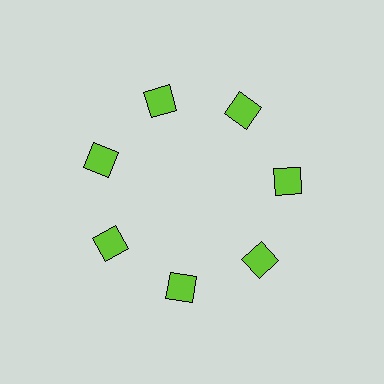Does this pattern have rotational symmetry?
Yes, this pattern has 7-fold rotational symmetry. It looks the same after rotating 51 degrees around the center.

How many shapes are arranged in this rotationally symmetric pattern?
There are 7 shapes, arranged in 7 groups of 1.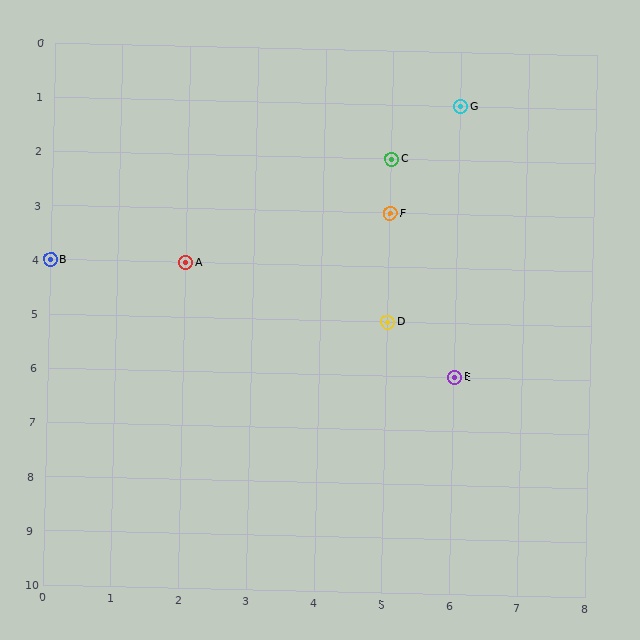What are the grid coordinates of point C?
Point C is at grid coordinates (5, 2).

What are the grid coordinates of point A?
Point A is at grid coordinates (2, 4).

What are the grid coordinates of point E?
Point E is at grid coordinates (6, 6).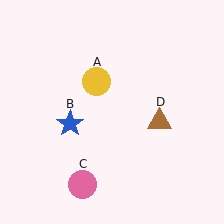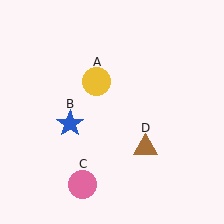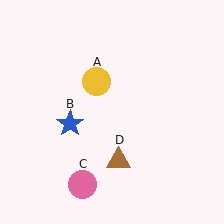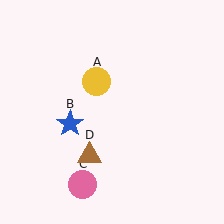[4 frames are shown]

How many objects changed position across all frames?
1 object changed position: brown triangle (object D).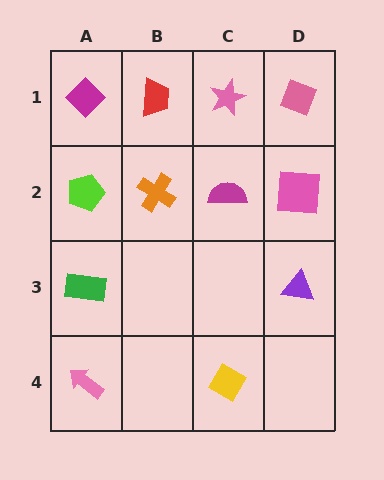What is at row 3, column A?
A green rectangle.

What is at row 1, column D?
A pink diamond.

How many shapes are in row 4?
2 shapes.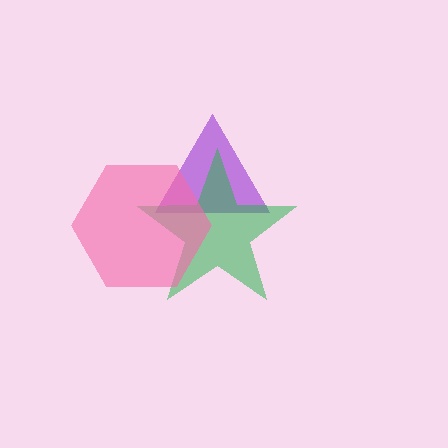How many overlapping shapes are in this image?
There are 3 overlapping shapes in the image.